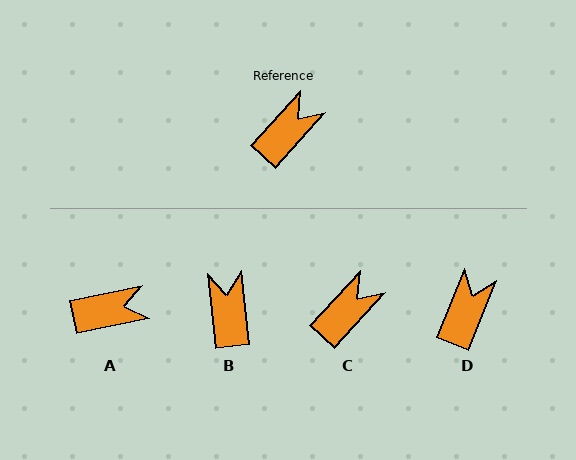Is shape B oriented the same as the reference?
No, it is off by about 49 degrees.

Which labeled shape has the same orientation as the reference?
C.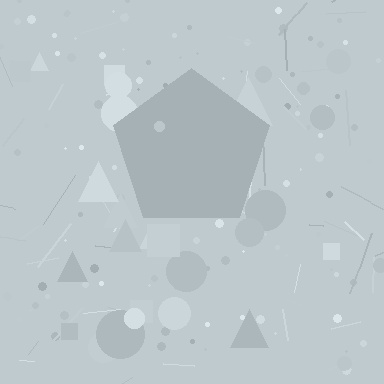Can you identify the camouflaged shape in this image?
The camouflaged shape is a pentagon.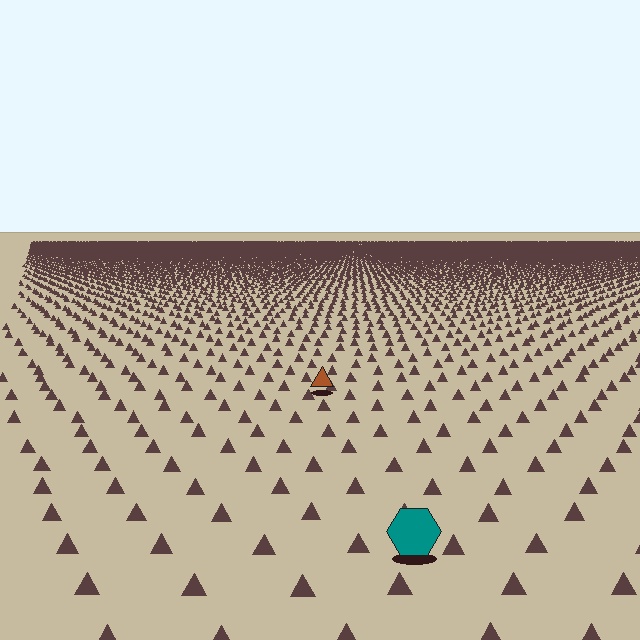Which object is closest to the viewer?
The teal hexagon is closest. The texture marks near it are larger and more spread out.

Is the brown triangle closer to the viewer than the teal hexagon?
No. The teal hexagon is closer — you can tell from the texture gradient: the ground texture is coarser near it.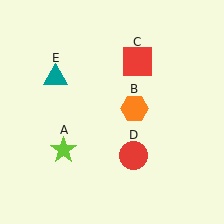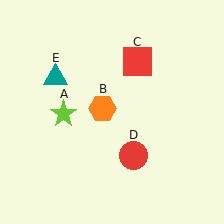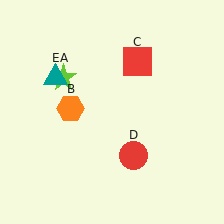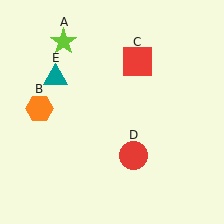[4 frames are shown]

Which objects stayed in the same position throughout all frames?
Red square (object C) and red circle (object D) and teal triangle (object E) remained stationary.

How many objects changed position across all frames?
2 objects changed position: lime star (object A), orange hexagon (object B).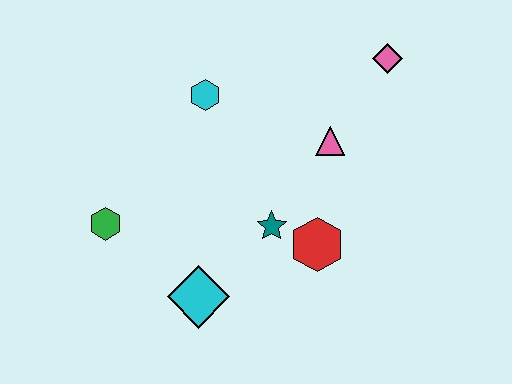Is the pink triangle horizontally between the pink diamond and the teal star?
Yes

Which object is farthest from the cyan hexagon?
The cyan diamond is farthest from the cyan hexagon.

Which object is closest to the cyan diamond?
The teal star is closest to the cyan diamond.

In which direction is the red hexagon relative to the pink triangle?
The red hexagon is below the pink triangle.